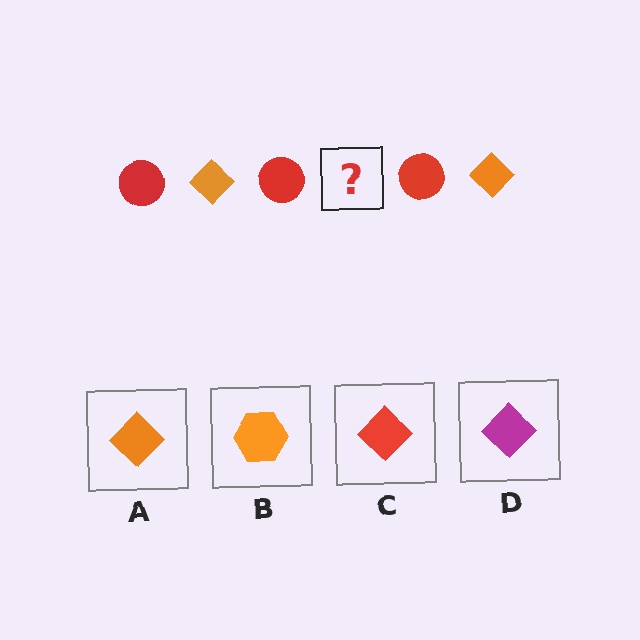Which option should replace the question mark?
Option A.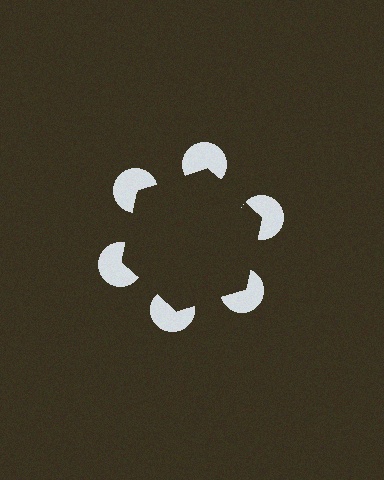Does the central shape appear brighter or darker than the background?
It typically appears slightly darker than the background, even though no actual brightness change is drawn.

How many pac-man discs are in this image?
There are 6 — one at each vertex of the illusory hexagon.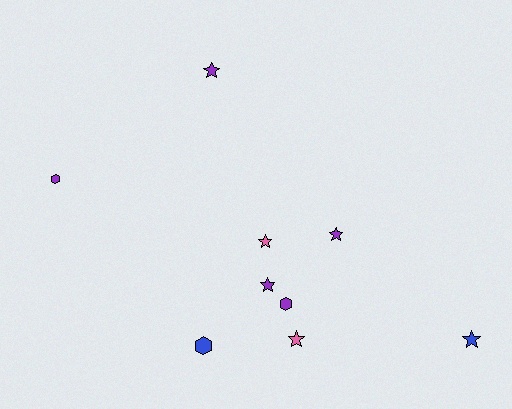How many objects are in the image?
There are 9 objects.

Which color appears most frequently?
Purple, with 5 objects.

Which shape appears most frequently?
Star, with 6 objects.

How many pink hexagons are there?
There are no pink hexagons.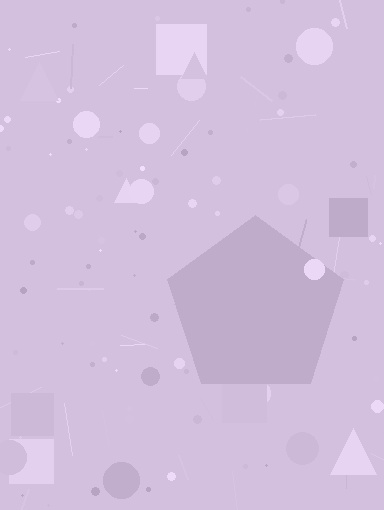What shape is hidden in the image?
A pentagon is hidden in the image.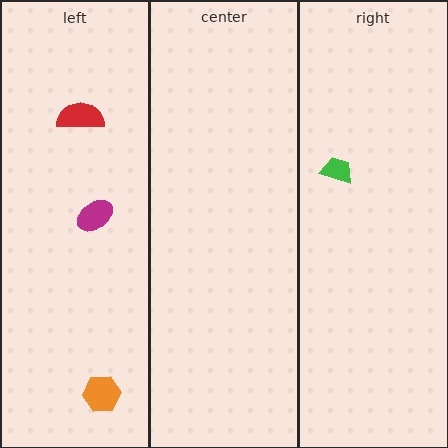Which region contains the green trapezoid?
The right region.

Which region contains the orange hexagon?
The left region.